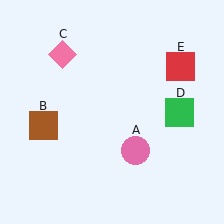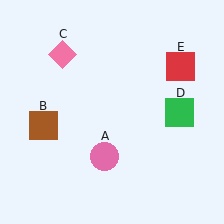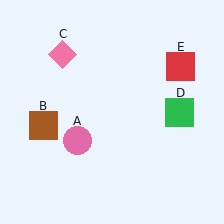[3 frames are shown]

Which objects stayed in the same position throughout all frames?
Brown square (object B) and pink diamond (object C) and green square (object D) and red square (object E) remained stationary.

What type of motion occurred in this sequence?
The pink circle (object A) rotated clockwise around the center of the scene.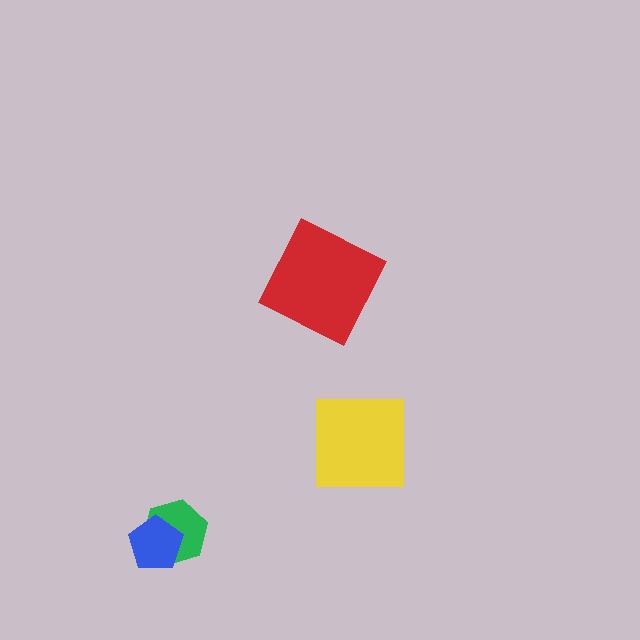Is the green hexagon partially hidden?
Yes, it is partially covered by another shape.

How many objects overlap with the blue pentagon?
1 object overlaps with the blue pentagon.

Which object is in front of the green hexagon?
The blue pentagon is in front of the green hexagon.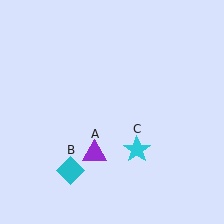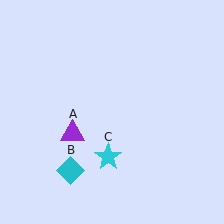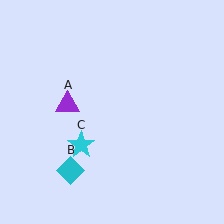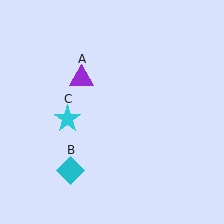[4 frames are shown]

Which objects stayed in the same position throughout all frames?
Cyan diamond (object B) remained stationary.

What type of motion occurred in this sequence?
The purple triangle (object A), cyan star (object C) rotated clockwise around the center of the scene.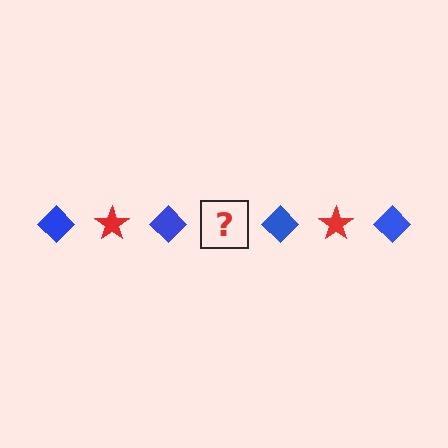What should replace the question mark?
The question mark should be replaced with a red star.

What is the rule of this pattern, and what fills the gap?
The rule is that the pattern alternates between blue diamond and red star. The gap should be filled with a red star.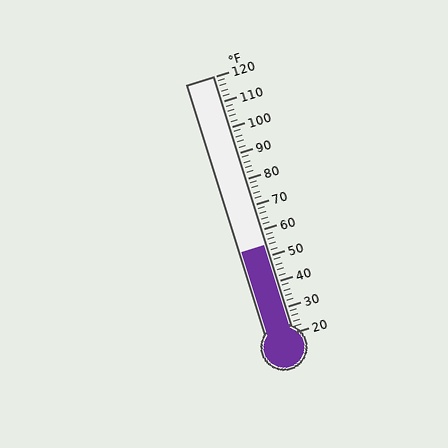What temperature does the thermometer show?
The thermometer shows approximately 54°F.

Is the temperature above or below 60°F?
The temperature is below 60°F.